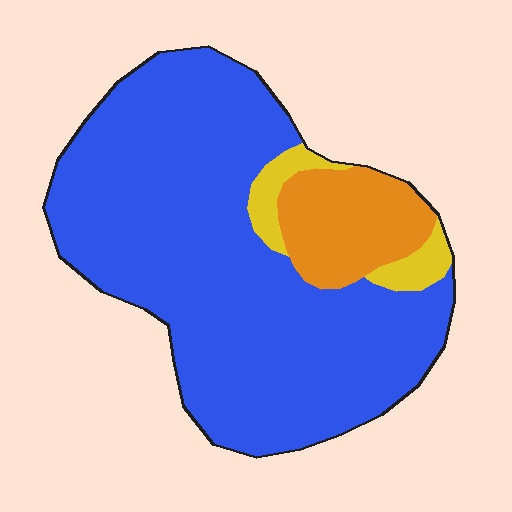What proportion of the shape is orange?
Orange covers roughly 15% of the shape.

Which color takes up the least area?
Yellow, at roughly 5%.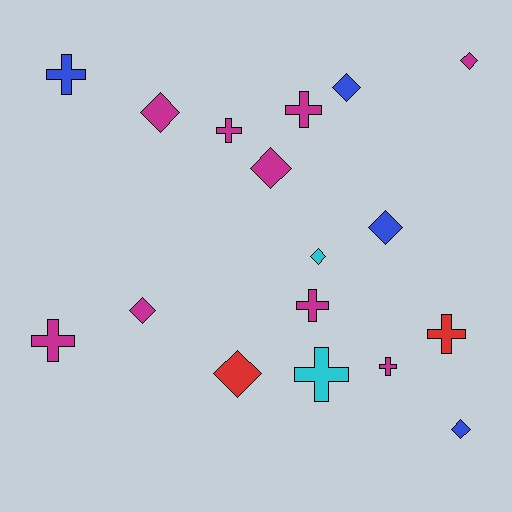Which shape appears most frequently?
Diamond, with 9 objects.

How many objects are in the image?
There are 17 objects.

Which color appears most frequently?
Magenta, with 9 objects.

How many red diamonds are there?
There is 1 red diamond.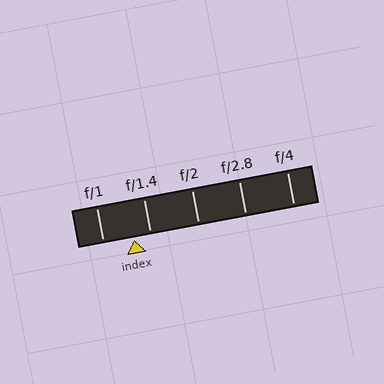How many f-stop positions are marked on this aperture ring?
There are 5 f-stop positions marked.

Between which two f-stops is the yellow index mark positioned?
The index mark is between f/1 and f/1.4.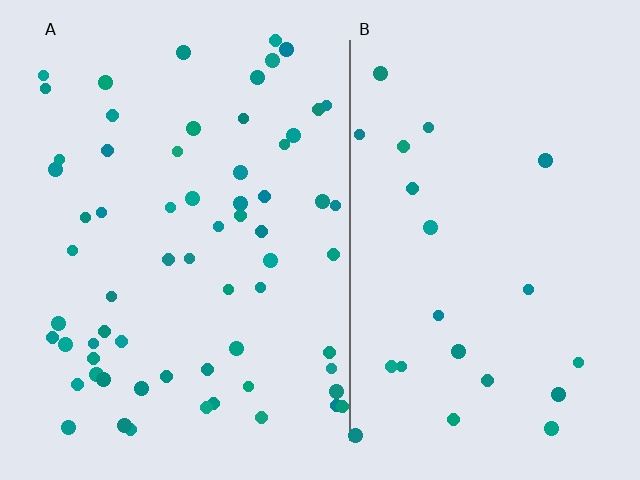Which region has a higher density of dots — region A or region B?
A (the left).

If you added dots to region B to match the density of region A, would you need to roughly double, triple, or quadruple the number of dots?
Approximately triple.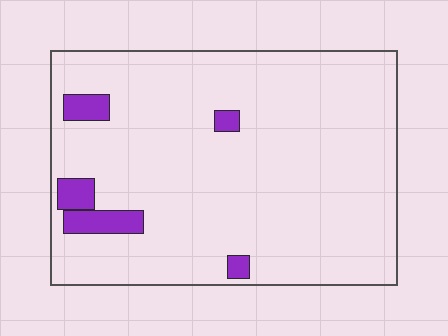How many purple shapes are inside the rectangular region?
5.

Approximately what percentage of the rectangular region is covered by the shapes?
Approximately 5%.